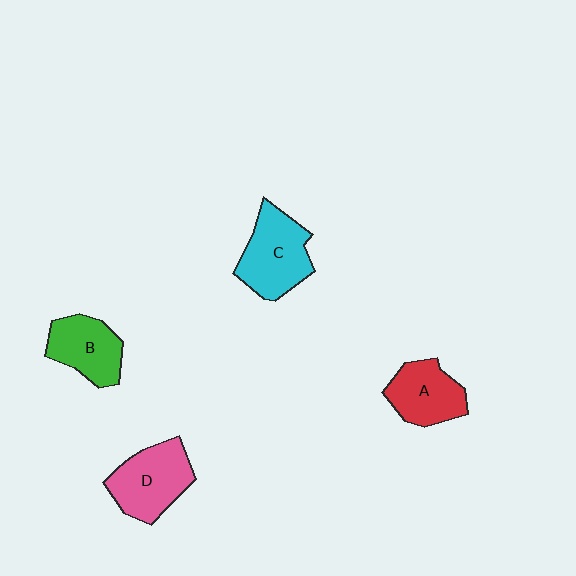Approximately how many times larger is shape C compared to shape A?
Approximately 1.2 times.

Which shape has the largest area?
Shape C (cyan).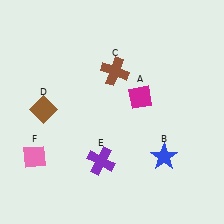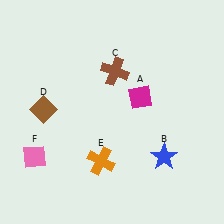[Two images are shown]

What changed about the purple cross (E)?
In Image 1, E is purple. In Image 2, it changed to orange.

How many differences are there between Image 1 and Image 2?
There is 1 difference between the two images.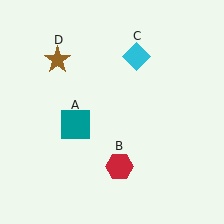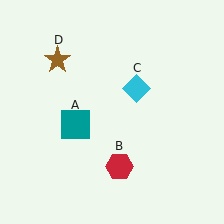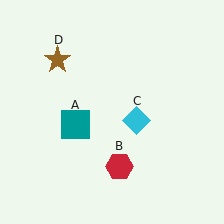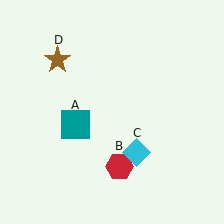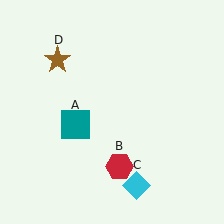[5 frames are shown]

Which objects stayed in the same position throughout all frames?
Teal square (object A) and red hexagon (object B) and brown star (object D) remained stationary.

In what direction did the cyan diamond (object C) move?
The cyan diamond (object C) moved down.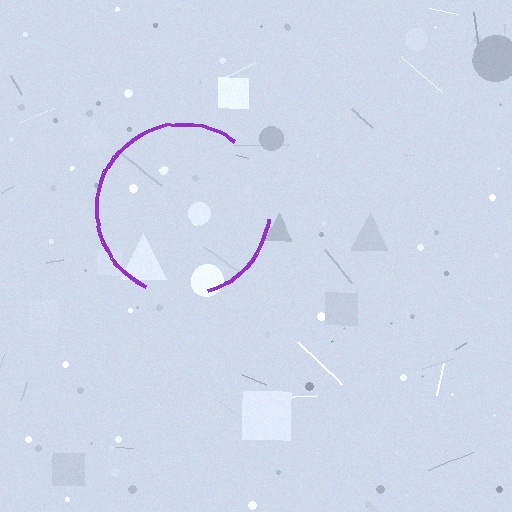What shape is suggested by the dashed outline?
The dashed outline suggests a circle.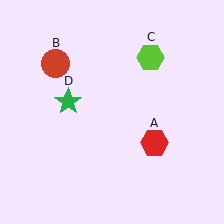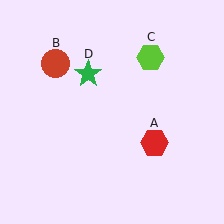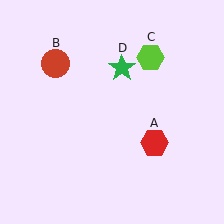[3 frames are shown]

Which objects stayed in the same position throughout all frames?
Red hexagon (object A) and red circle (object B) and lime hexagon (object C) remained stationary.